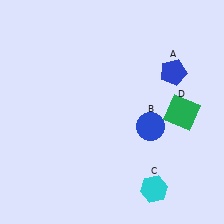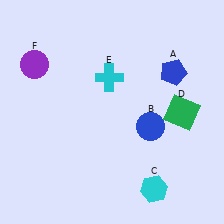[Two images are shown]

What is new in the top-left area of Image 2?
A cyan cross (E) was added in the top-left area of Image 2.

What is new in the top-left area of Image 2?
A purple circle (F) was added in the top-left area of Image 2.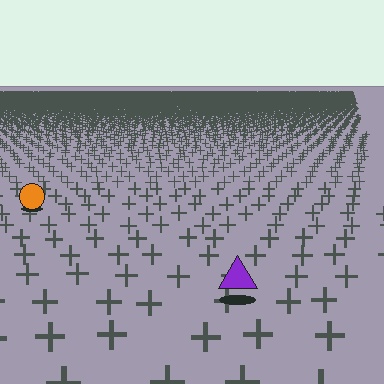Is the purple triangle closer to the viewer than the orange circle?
Yes. The purple triangle is closer — you can tell from the texture gradient: the ground texture is coarser near it.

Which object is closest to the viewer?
The purple triangle is closest. The texture marks near it are larger and more spread out.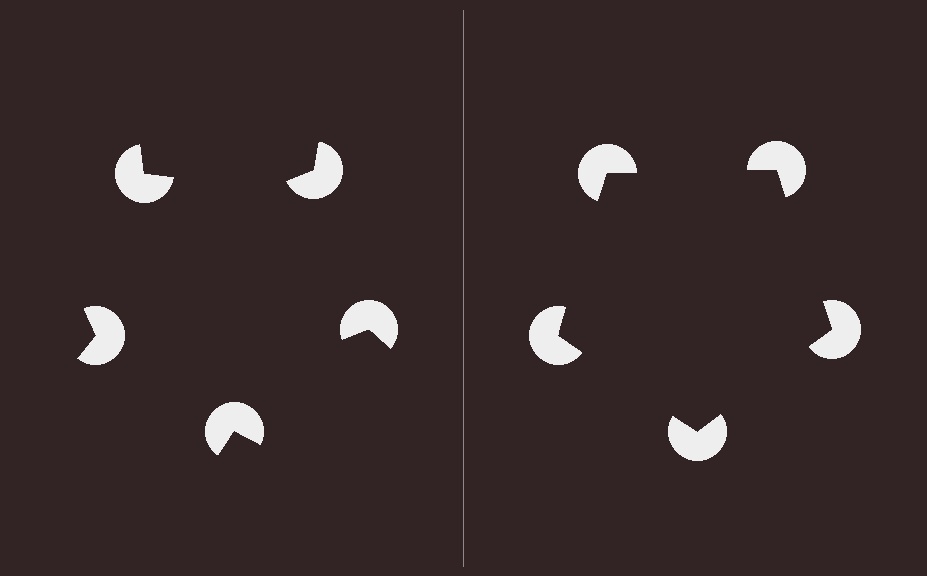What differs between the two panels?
The pac-man discs are positioned identically on both sides; only the wedge orientations differ. On the right they align to a pentagon; on the left they are misaligned.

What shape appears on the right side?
An illusory pentagon.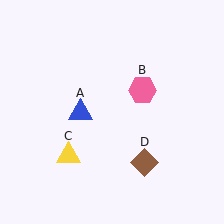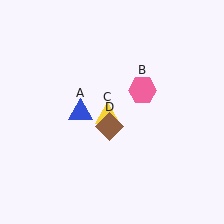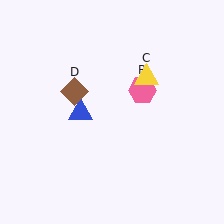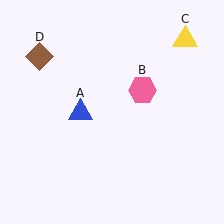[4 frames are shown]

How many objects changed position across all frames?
2 objects changed position: yellow triangle (object C), brown diamond (object D).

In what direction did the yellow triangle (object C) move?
The yellow triangle (object C) moved up and to the right.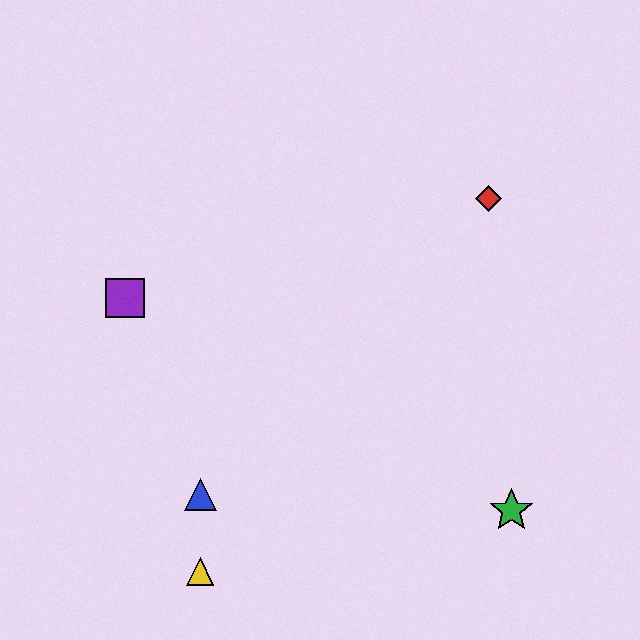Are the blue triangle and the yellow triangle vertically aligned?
Yes, both are at x≈200.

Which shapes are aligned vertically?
The blue triangle, the yellow triangle are aligned vertically.